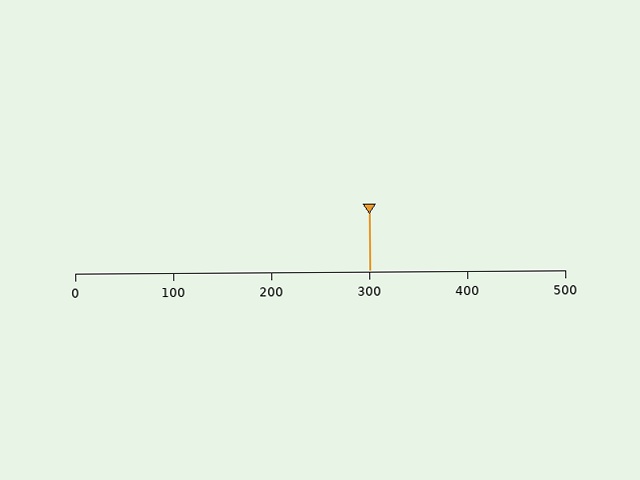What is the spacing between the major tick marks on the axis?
The major ticks are spaced 100 apart.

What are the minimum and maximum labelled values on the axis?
The axis runs from 0 to 500.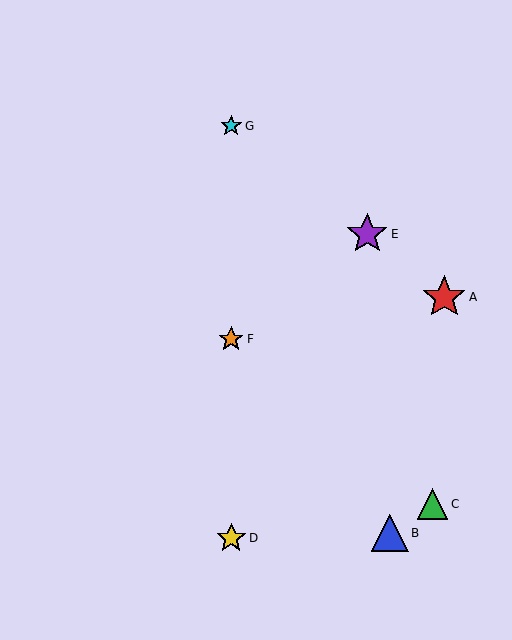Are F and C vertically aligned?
No, F is at x≈231 and C is at x≈433.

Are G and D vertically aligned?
Yes, both are at x≈231.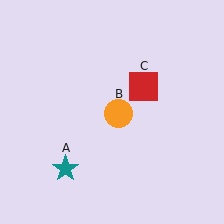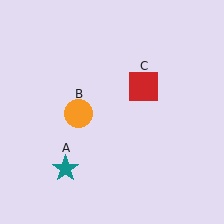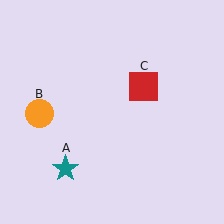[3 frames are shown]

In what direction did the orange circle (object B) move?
The orange circle (object B) moved left.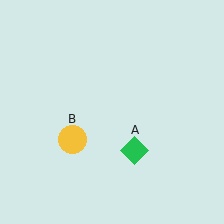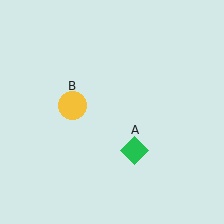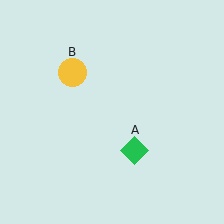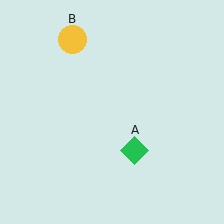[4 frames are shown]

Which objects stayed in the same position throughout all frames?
Green diamond (object A) remained stationary.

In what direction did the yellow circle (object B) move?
The yellow circle (object B) moved up.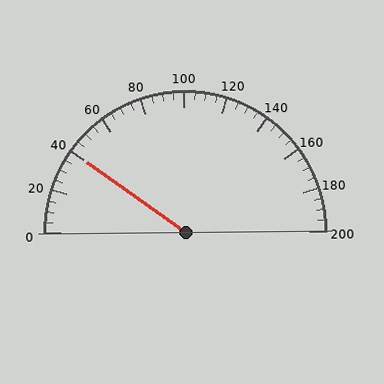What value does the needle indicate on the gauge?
The needle indicates approximately 40.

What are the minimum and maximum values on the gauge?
The gauge ranges from 0 to 200.